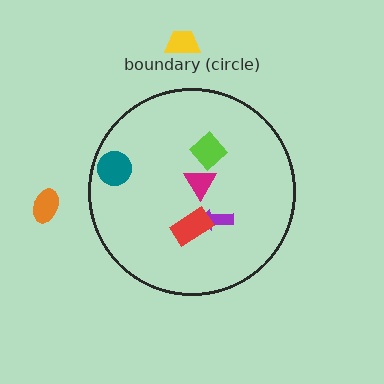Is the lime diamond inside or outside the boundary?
Inside.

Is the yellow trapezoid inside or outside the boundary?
Outside.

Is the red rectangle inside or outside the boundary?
Inside.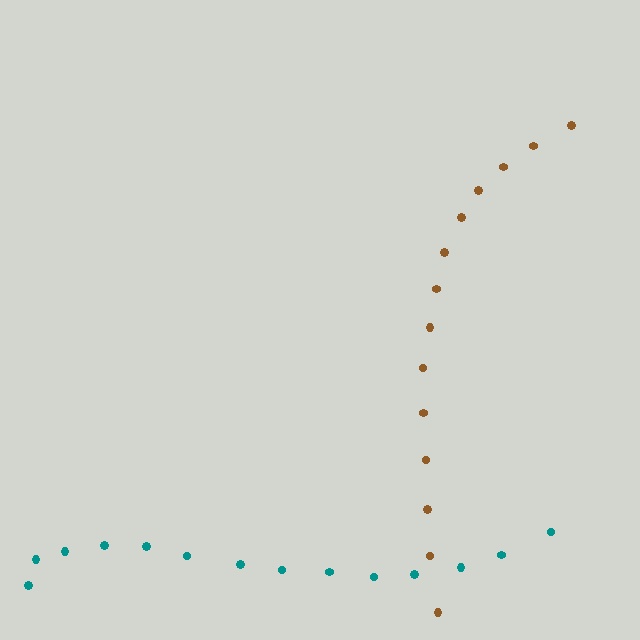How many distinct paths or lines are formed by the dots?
There are 2 distinct paths.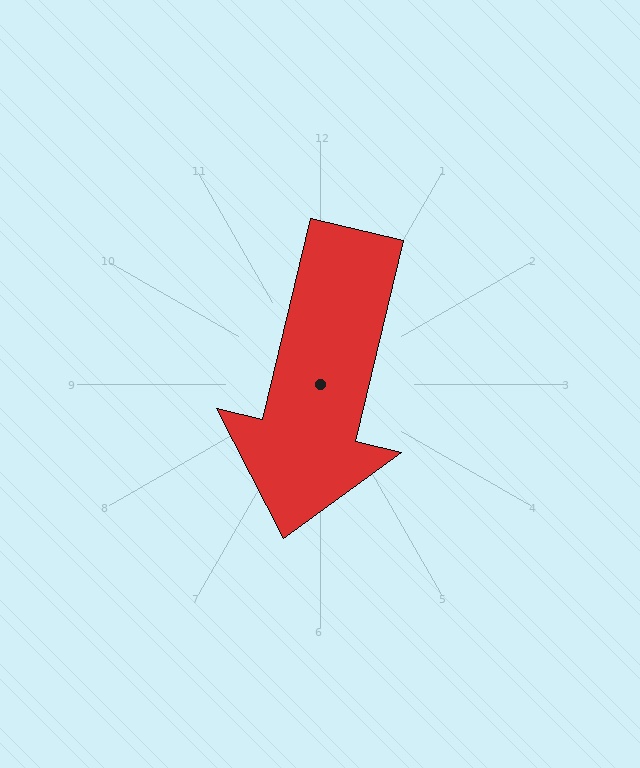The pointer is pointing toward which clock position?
Roughly 6 o'clock.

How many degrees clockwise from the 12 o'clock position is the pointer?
Approximately 193 degrees.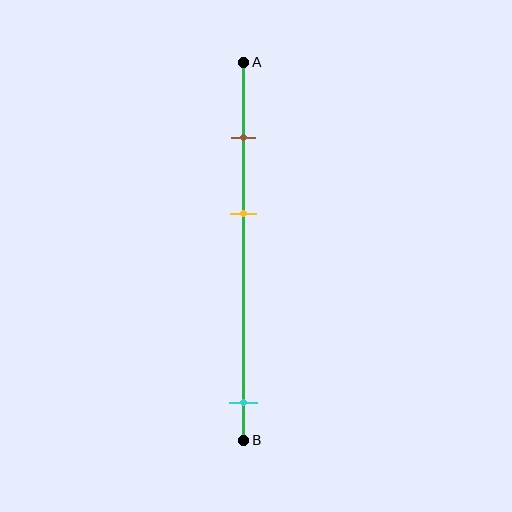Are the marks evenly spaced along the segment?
No, the marks are not evenly spaced.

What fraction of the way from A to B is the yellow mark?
The yellow mark is approximately 40% (0.4) of the way from A to B.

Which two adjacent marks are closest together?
The brown and yellow marks are the closest adjacent pair.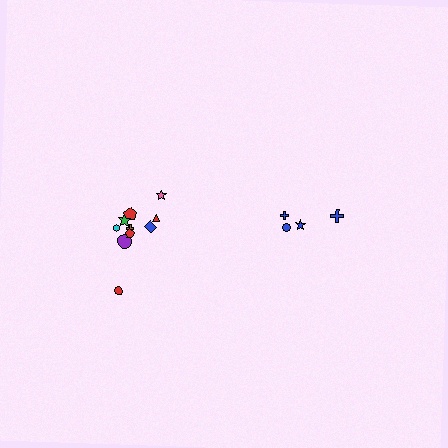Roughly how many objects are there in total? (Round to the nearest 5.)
Roughly 15 objects in total.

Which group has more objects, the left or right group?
The left group.